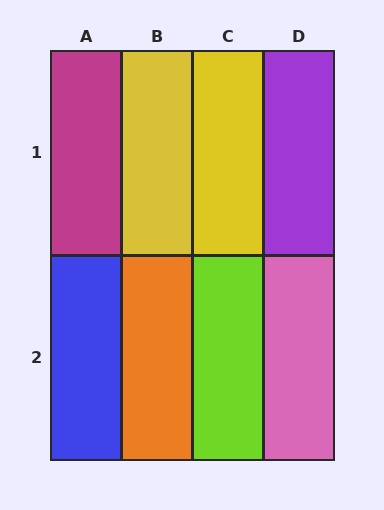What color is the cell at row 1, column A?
Magenta.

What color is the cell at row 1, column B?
Yellow.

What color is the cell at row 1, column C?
Yellow.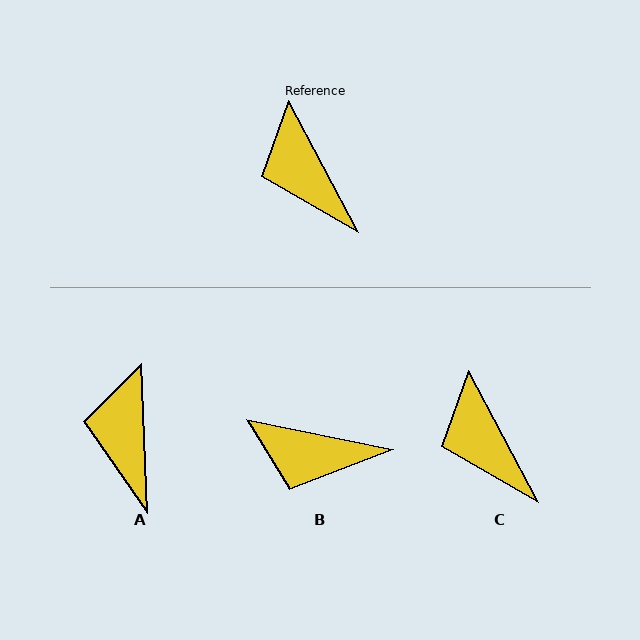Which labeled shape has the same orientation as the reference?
C.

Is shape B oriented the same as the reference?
No, it is off by about 51 degrees.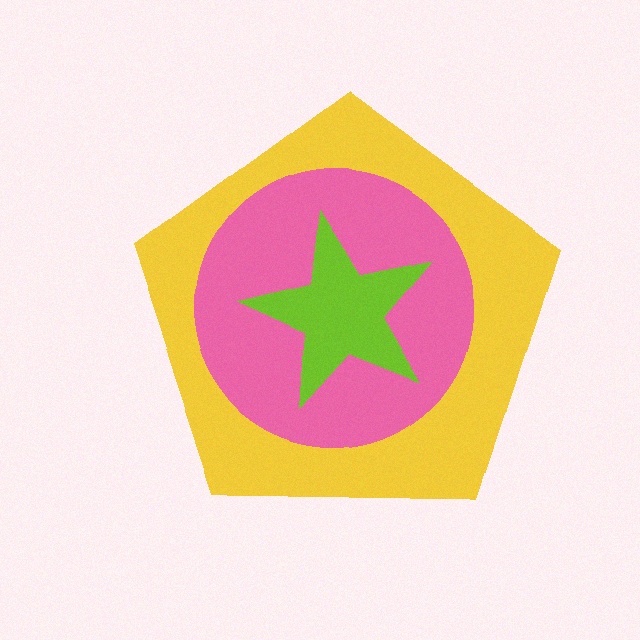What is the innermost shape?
The lime star.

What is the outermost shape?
The yellow pentagon.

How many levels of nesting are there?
3.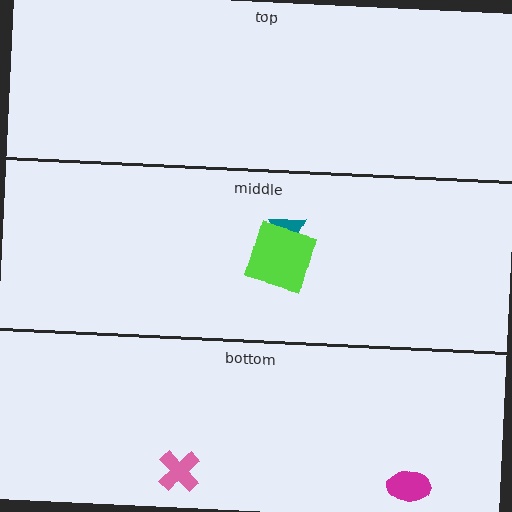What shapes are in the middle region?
The teal triangle, the lime square.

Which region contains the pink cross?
The bottom region.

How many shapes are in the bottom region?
2.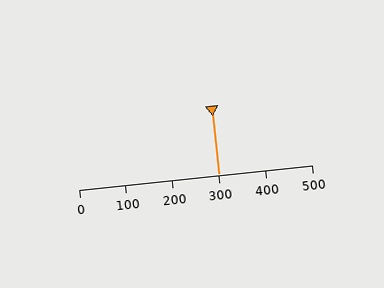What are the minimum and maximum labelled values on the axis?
The axis runs from 0 to 500.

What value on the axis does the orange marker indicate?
The marker indicates approximately 300.